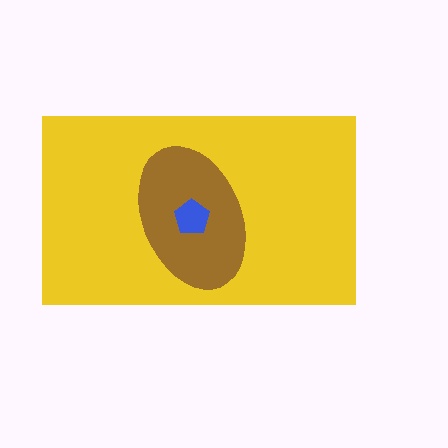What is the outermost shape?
The yellow rectangle.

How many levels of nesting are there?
3.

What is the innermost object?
The blue pentagon.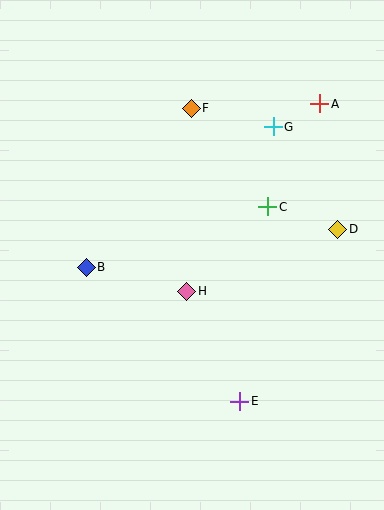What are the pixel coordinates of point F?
Point F is at (191, 108).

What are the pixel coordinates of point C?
Point C is at (268, 207).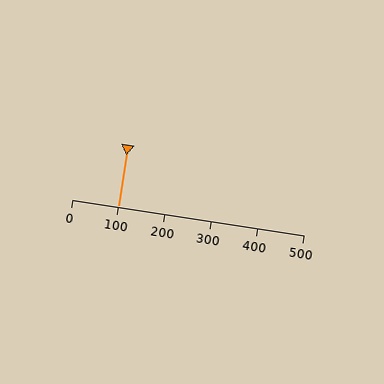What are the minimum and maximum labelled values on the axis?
The axis runs from 0 to 500.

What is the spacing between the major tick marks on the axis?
The major ticks are spaced 100 apart.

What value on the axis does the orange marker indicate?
The marker indicates approximately 100.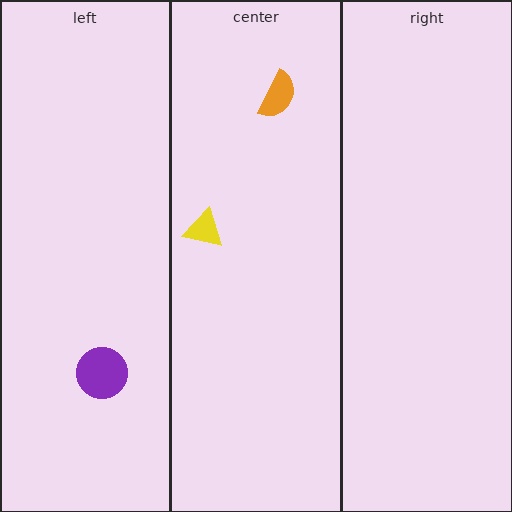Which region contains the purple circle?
The left region.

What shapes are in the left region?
The purple circle.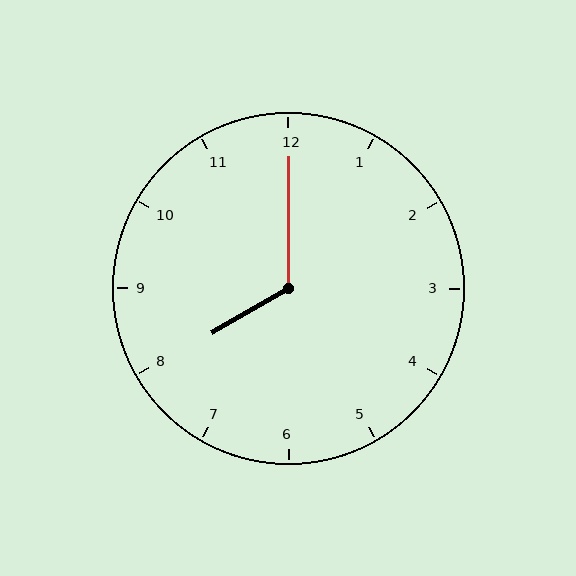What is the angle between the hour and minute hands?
Approximately 120 degrees.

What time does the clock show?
8:00.